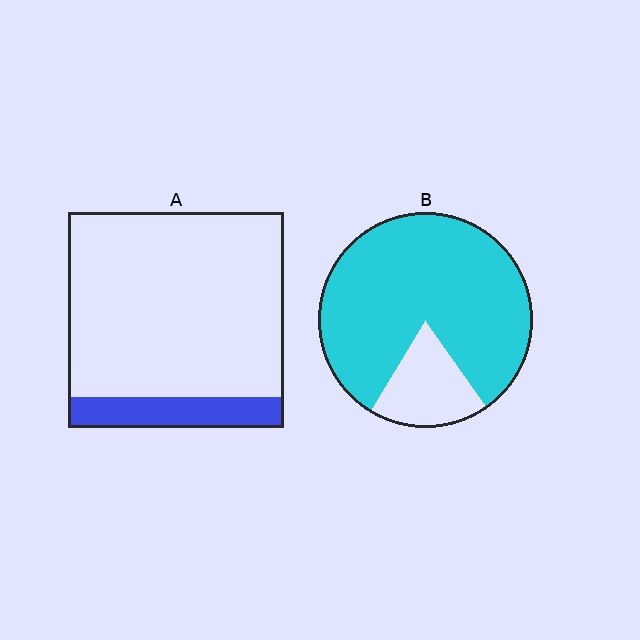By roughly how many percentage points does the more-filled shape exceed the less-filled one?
By roughly 65 percentage points (B over A).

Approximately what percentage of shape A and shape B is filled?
A is approximately 15% and B is approximately 80%.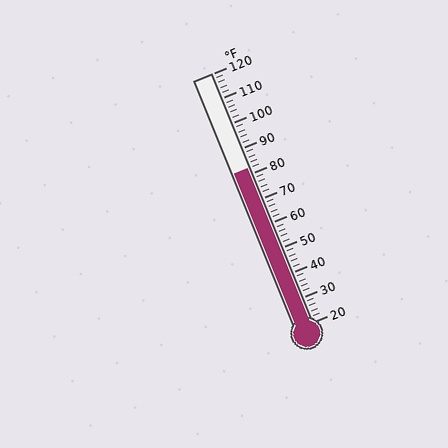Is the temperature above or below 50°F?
The temperature is above 50°F.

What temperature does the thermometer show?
The thermometer shows approximately 82°F.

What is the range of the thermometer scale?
The thermometer scale ranges from 20°F to 120°F.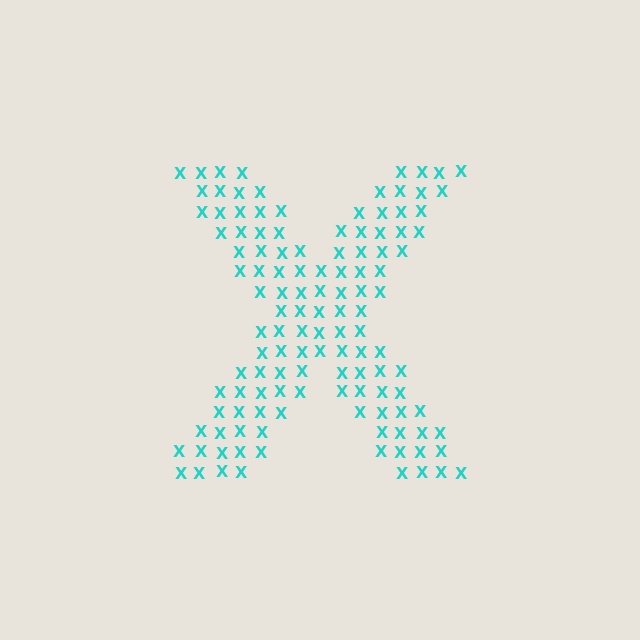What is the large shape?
The large shape is the letter X.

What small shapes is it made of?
It is made of small letter X's.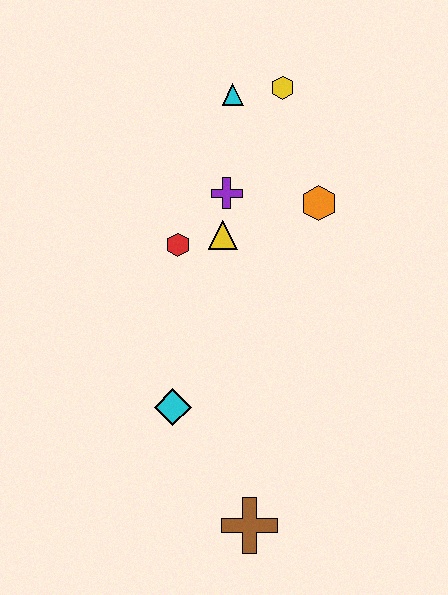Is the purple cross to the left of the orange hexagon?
Yes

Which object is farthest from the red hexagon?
The brown cross is farthest from the red hexagon.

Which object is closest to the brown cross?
The cyan diamond is closest to the brown cross.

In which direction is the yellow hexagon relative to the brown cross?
The yellow hexagon is above the brown cross.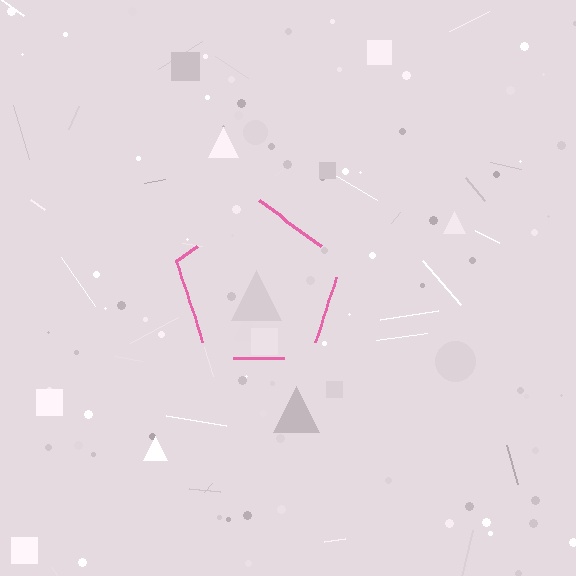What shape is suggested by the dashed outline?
The dashed outline suggests a pentagon.